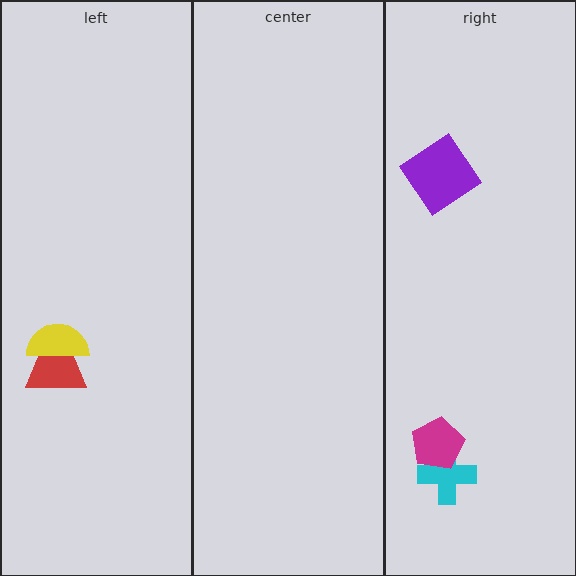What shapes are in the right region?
The cyan cross, the purple diamond, the magenta pentagon.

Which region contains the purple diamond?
The right region.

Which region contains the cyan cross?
The right region.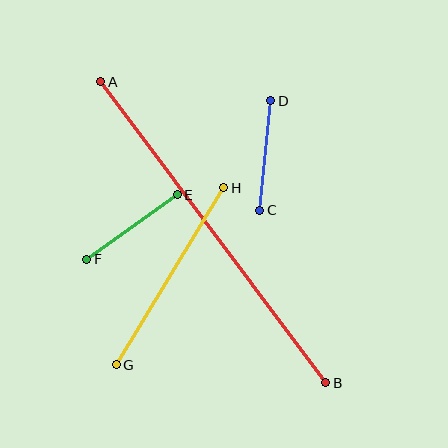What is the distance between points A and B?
The distance is approximately 376 pixels.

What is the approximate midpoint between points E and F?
The midpoint is at approximately (132, 227) pixels.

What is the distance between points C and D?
The distance is approximately 110 pixels.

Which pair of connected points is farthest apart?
Points A and B are farthest apart.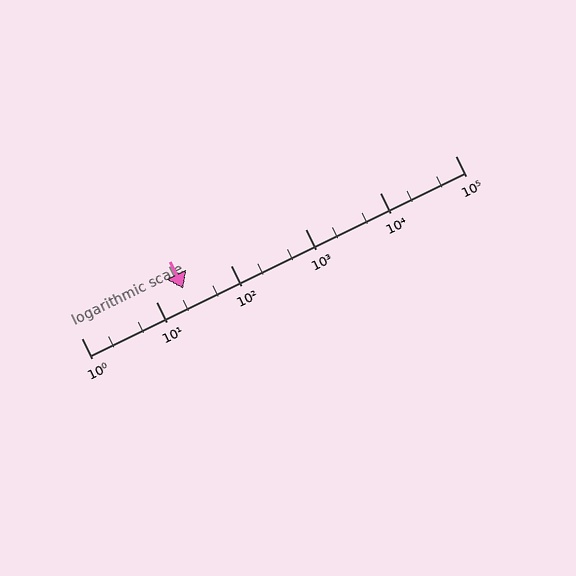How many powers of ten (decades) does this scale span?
The scale spans 5 decades, from 1 to 100000.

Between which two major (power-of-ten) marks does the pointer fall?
The pointer is between 10 and 100.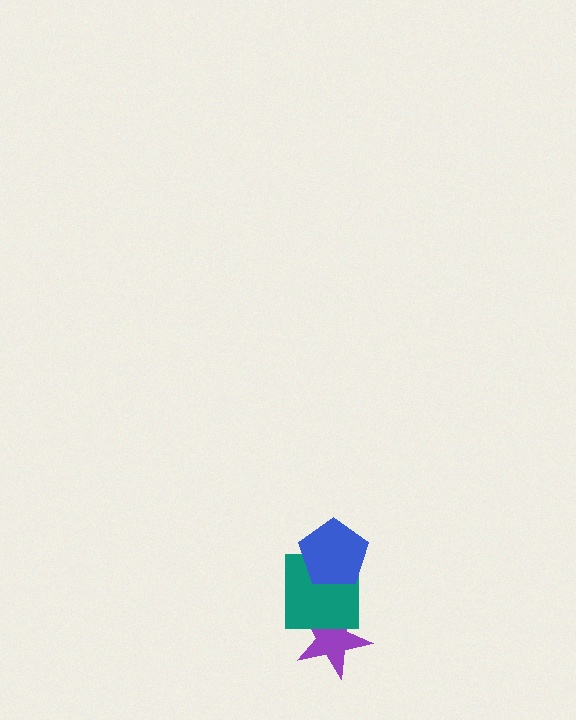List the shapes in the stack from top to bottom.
From top to bottom: the blue pentagon, the teal square, the purple star.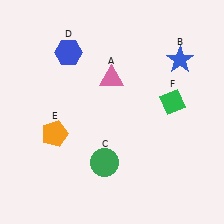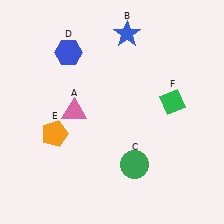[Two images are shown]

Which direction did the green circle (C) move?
The green circle (C) moved right.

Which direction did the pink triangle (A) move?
The pink triangle (A) moved left.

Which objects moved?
The objects that moved are: the pink triangle (A), the blue star (B), the green circle (C).